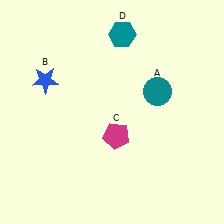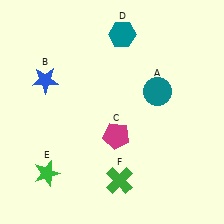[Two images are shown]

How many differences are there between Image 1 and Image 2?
There are 2 differences between the two images.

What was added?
A green star (E), a green cross (F) were added in Image 2.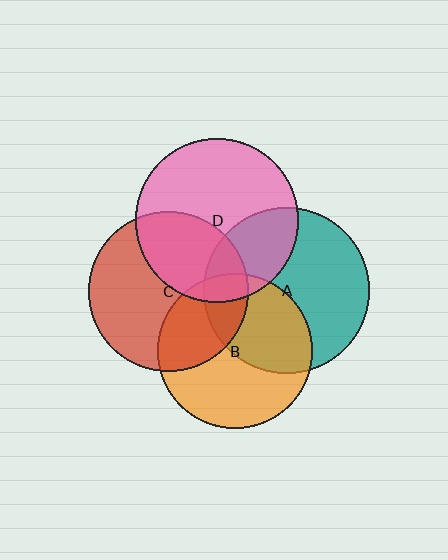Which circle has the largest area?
Circle A (teal).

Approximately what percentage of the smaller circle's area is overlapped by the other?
Approximately 10%.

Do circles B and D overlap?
Yes.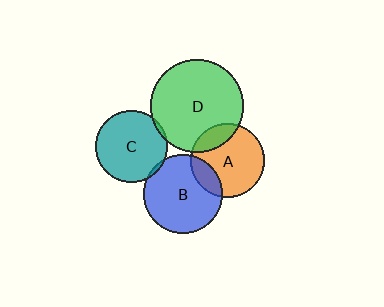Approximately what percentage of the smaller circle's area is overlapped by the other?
Approximately 5%.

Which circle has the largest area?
Circle D (green).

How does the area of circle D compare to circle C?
Approximately 1.7 times.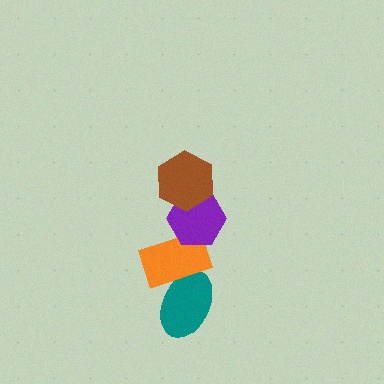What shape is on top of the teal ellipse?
The orange rectangle is on top of the teal ellipse.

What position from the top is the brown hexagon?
The brown hexagon is 1st from the top.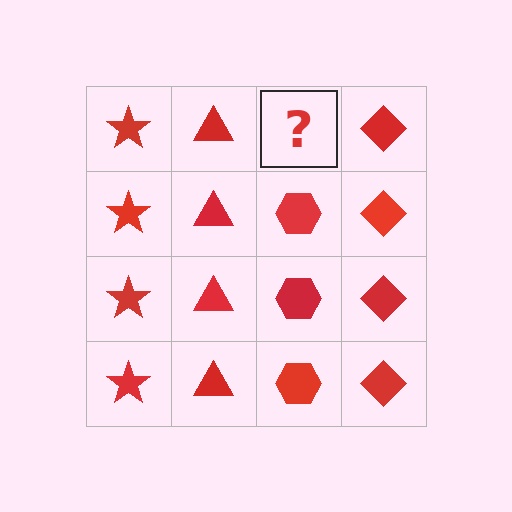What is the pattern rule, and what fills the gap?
The rule is that each column has a consistent shape. The gap should be filled with a red hexagon.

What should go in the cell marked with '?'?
The missing cell should contain a red hexagon.